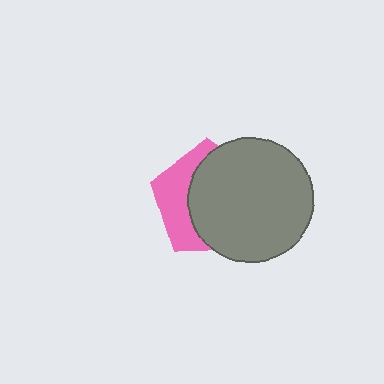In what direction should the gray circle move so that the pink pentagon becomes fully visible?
The gray circle should move right. That is the shortest direction to clear the overlap and leave the pink pentagon fully visible.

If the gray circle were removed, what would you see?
You would see the complete pink pentagon.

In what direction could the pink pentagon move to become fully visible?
The pink pentagon could move left. That would shift it out from behind the gray circle entirely.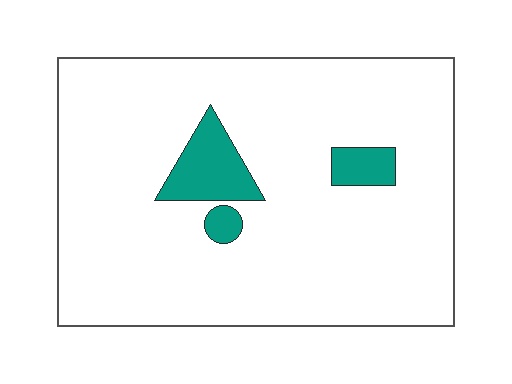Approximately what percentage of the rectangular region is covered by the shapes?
Approximately 10%.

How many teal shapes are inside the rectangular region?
3.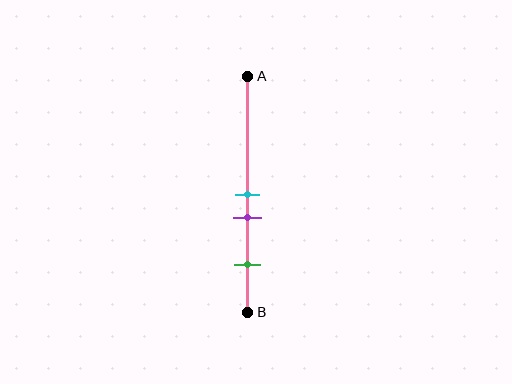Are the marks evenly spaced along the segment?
No, the marks are not evenly spaced.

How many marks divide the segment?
There are 3 marks dividing the segment.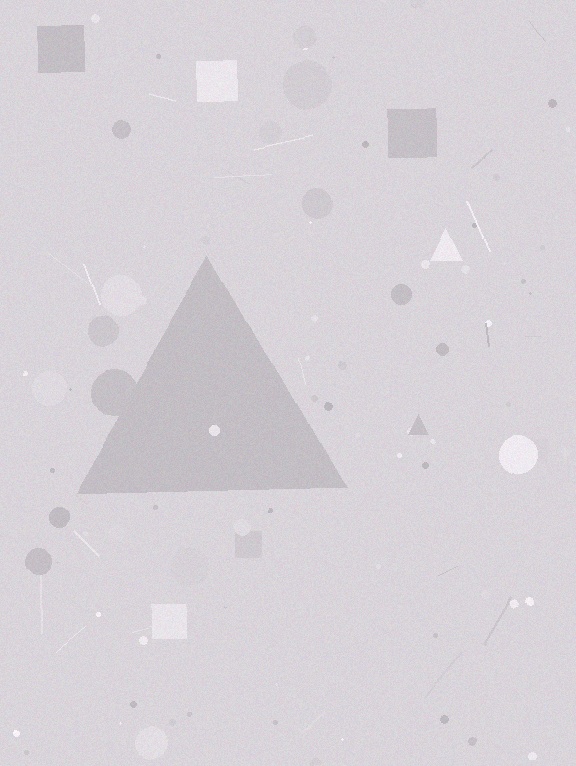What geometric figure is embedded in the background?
A triangle is embedded in the background.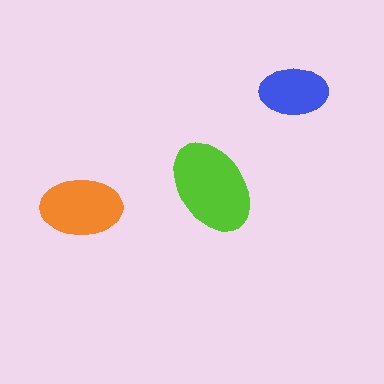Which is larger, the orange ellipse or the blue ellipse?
The orange one.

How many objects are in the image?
There are 3 objects in the image.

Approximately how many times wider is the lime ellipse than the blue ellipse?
About 1.5 times wider.